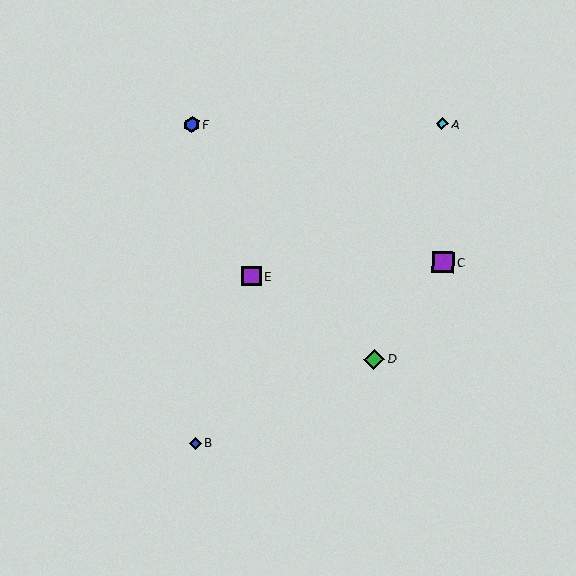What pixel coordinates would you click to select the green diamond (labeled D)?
Click at (374, 359) to select the green diamond D.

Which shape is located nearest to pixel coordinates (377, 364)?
The green diamond (labeled D) at (374, 359) is nearest to that location.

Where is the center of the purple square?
The center of the purple square is at (443, 262).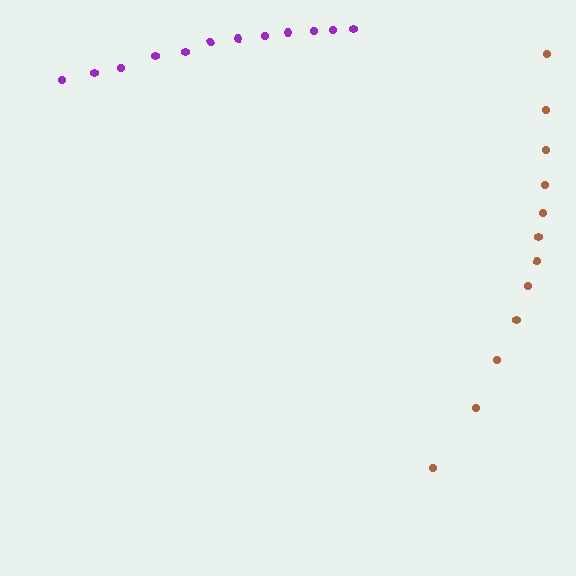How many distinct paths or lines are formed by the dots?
There are 2 distinct paths.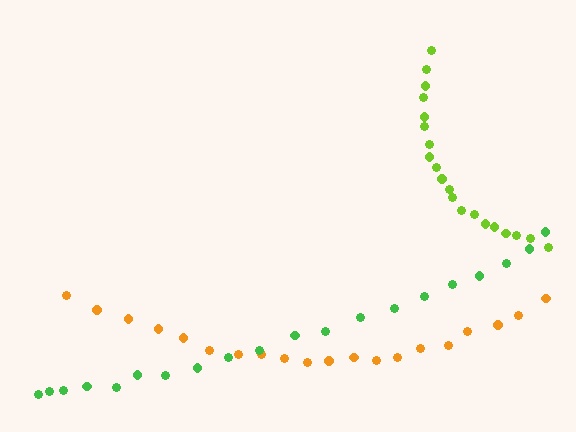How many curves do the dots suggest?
There are 3 distinct paths.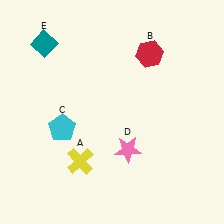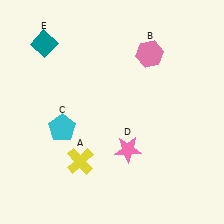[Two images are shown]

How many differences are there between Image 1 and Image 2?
There is 1 difference between the two images.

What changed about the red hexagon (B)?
In Image 1, B is red. In Image 2, it changed to pink.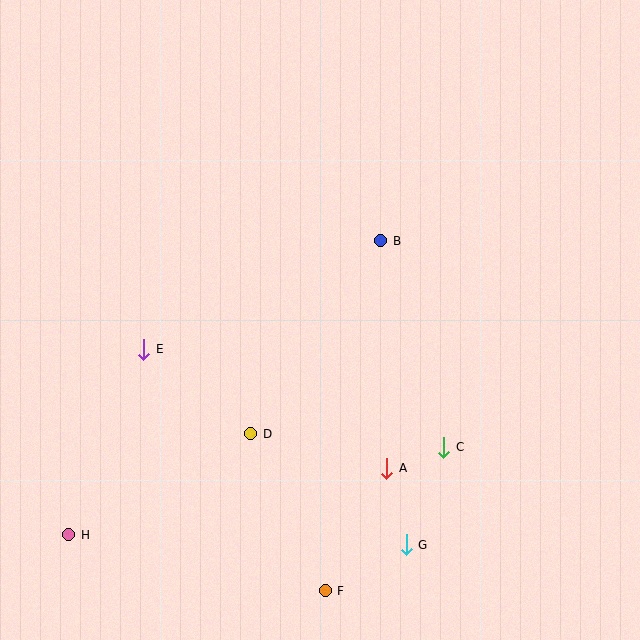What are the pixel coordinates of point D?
Point D is at (251, 434).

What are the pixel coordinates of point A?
Point A is at (387, 468).